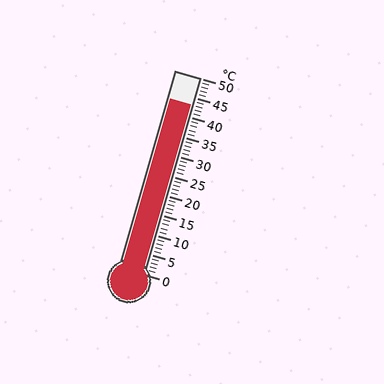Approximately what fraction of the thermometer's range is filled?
The thermometer is filled to approximately 85% of its range.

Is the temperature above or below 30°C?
The temperature is above 30°C.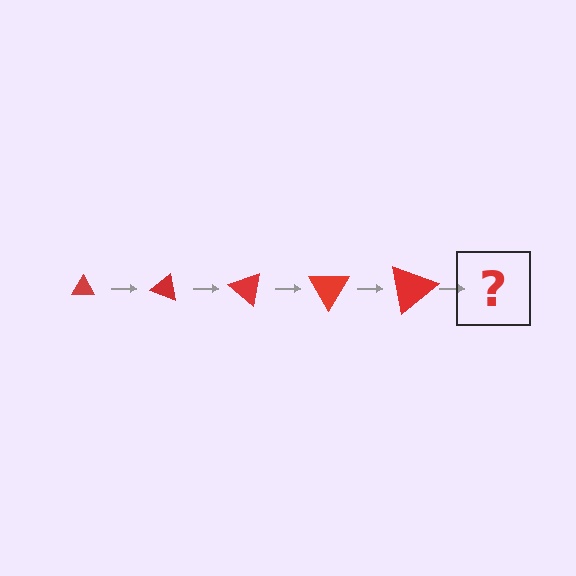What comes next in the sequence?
The next element should be a triangle, larger than the previous one and rotated 100 degrees from the start.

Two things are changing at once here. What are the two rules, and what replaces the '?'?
The two rules are that the triangle grows larger each step and it rotates 20 degrees each step. The '?' should be a triangle, larger than the previous one and rotated 100 degrees from the start.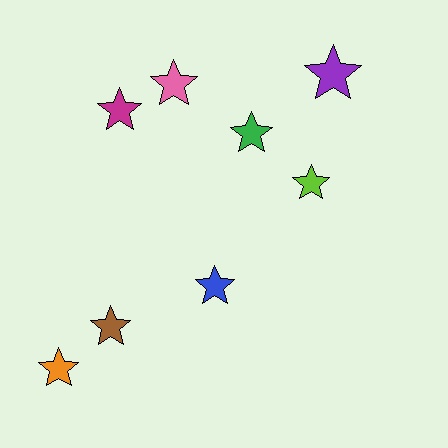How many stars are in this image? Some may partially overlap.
There are 8 stars.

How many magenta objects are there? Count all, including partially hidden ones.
There is 1 magenta object.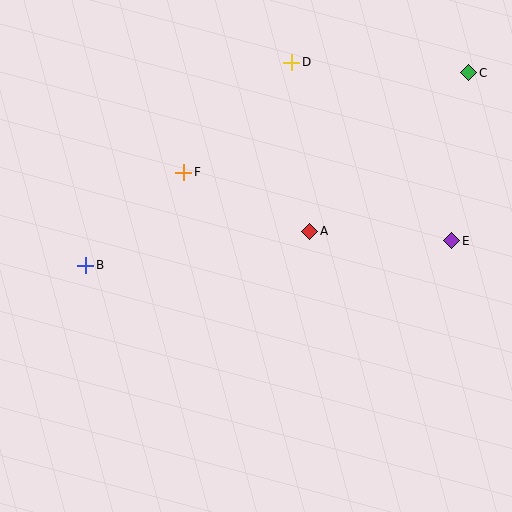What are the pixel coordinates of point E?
Point E is at (452, 241).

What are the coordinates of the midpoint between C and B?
The midpoint between C and B is at (277, 169).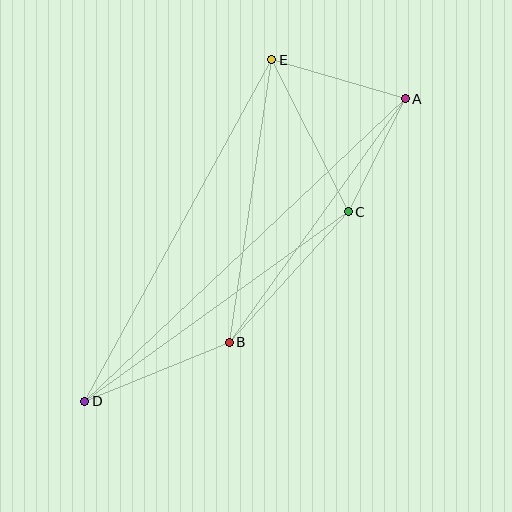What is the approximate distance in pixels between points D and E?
The distance between D and E is approximately 389 pixels.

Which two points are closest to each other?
Points A and C are closest to each other.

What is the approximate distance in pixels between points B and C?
The distance between B and C is approximately 177 pixels.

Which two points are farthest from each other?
Points A and D are farthest from each other.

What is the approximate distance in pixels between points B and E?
The distance between B and E is approximately 285 pixels.